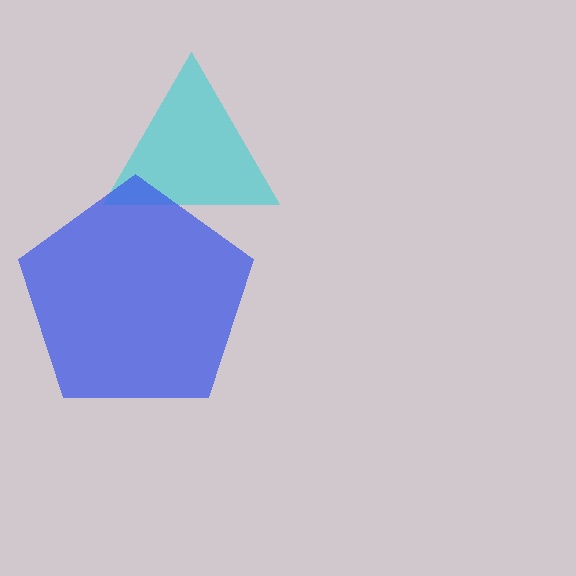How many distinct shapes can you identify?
There are 2 distinct shapes: a cyan triangle, a blue pentagon.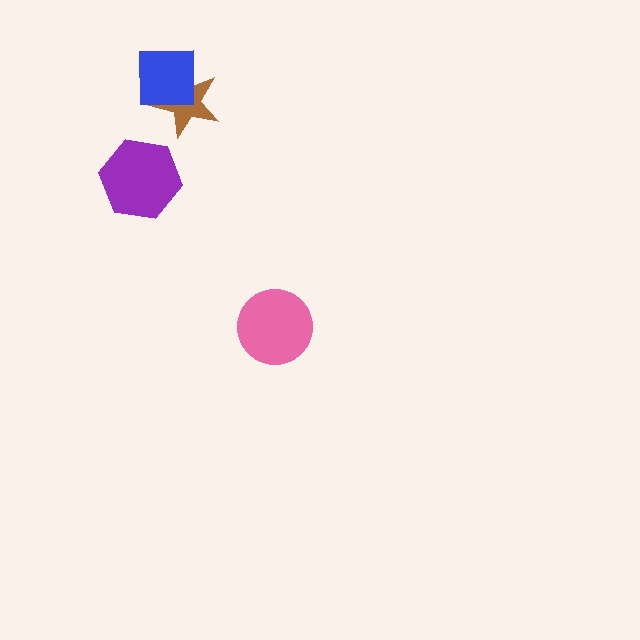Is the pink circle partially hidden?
No, no other shape covers it.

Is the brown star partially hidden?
Yes, it is partially covered by another shape.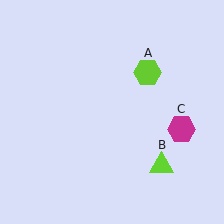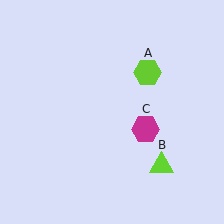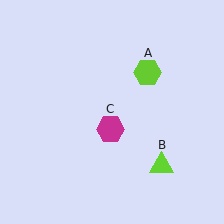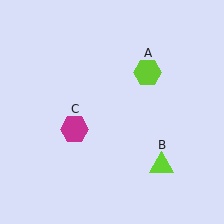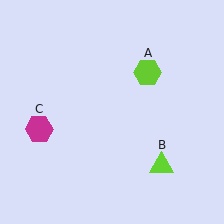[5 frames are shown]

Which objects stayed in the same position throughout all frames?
Lime hexagon (object A) and lime triangle (object B) remained stationary.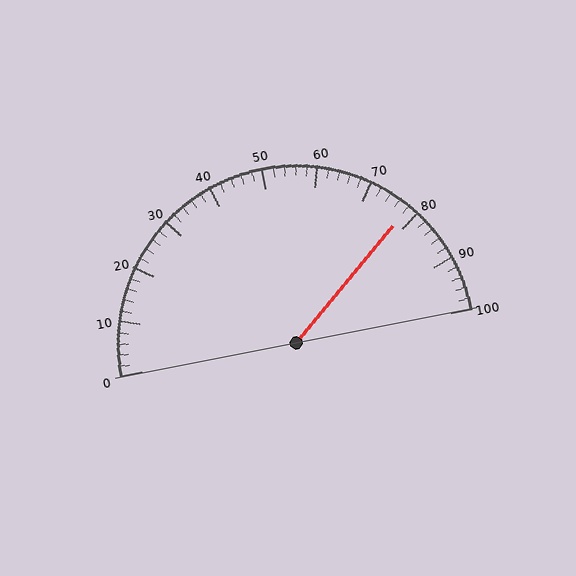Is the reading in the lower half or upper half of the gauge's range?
The reading is in the upper half of the range (0 to 100).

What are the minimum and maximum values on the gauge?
The gauge ranges from 0 to 100.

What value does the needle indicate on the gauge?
The needle indicates approximately 78.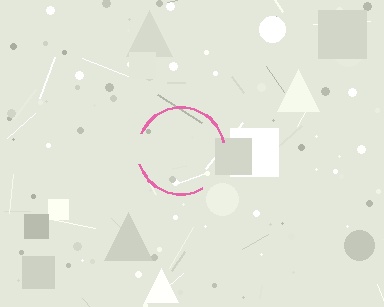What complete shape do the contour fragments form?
The contour fragments form a circle.